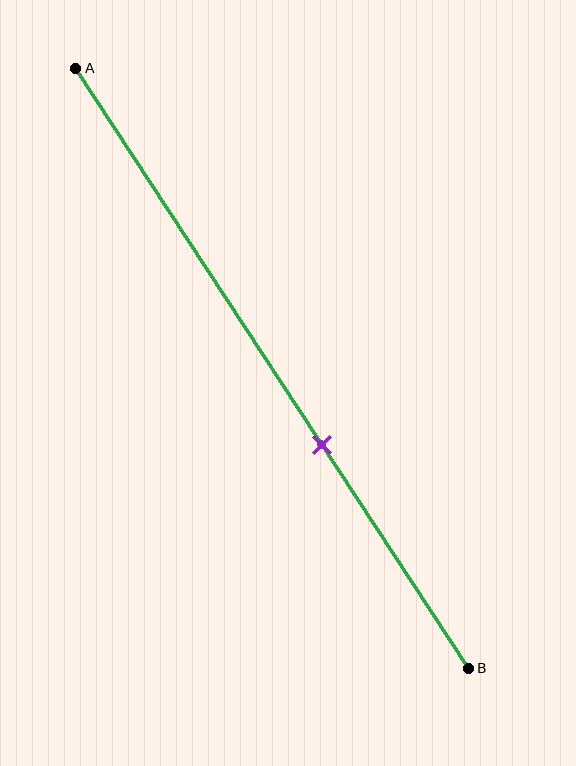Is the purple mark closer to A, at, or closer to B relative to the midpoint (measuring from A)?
The purple mark is closer to point B than the midpoint of segment AB.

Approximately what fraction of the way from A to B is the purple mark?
The purple mark is approximately 65% of the way from A to B.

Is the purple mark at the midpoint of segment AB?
No, the mark is at about 65% from A, not at the 50% midpoint.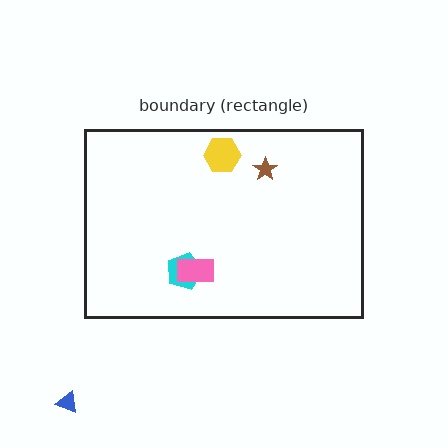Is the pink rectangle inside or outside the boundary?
Inside.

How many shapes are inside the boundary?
4 inside, 1 outside.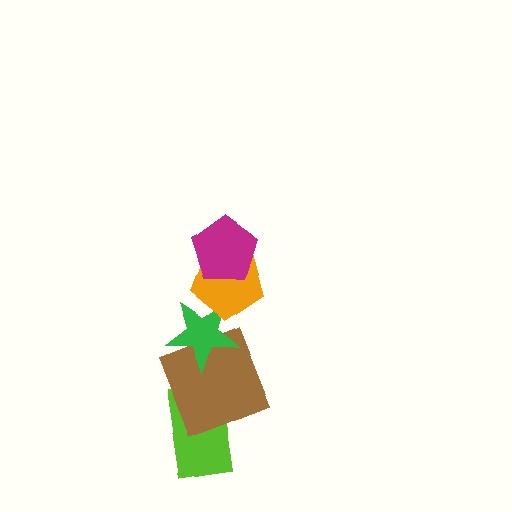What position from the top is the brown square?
The brown square is 4th from the top.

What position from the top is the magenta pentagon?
The magenta pentagon is 1st from the top.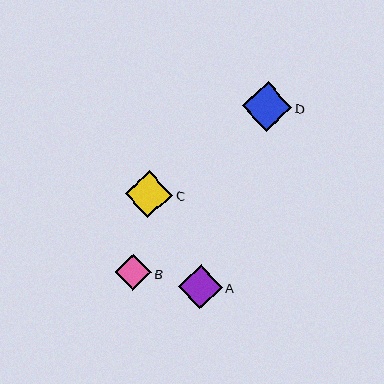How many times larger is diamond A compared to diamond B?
Diamond A is approximately 1.2 times the size of diamond B.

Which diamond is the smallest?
Diamond B is the smallest with a size of approximately 36 pixels.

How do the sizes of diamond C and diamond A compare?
Diamond C and diamond A are approximately the same size.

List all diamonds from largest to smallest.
From largest to smallest: D, C, A, B.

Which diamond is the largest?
Diamond D is the largest with a size of approximately 50 pixels.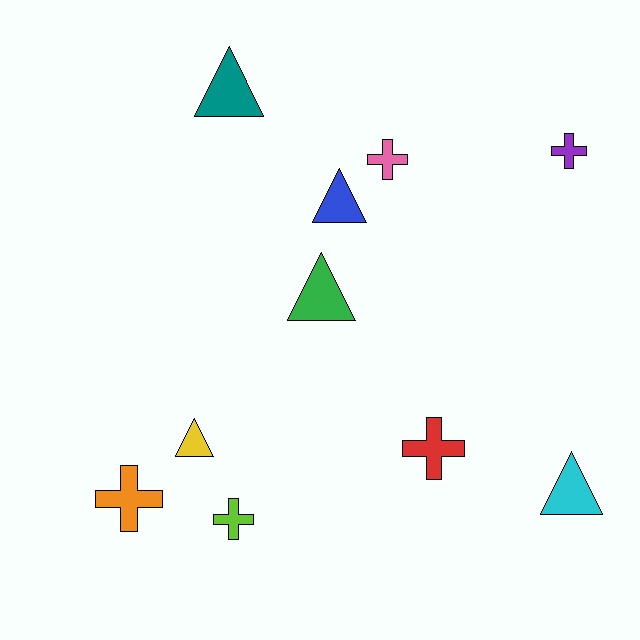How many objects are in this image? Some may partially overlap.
There are 10 objects.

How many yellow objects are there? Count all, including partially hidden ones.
There is 1 yellow object.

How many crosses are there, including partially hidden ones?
There are 5 crosses.